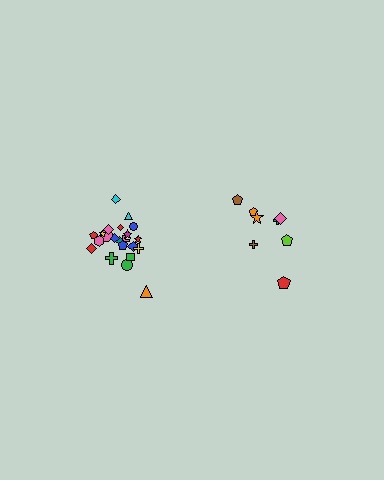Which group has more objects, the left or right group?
The left group.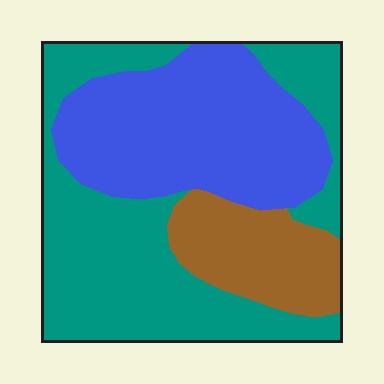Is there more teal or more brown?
Teal.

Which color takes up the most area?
Teal, at roughly 45%.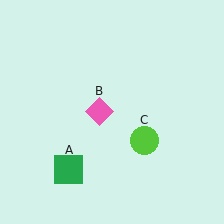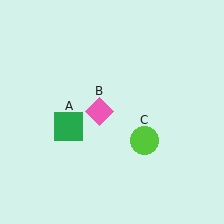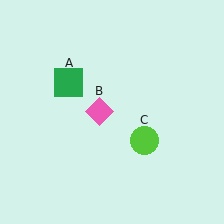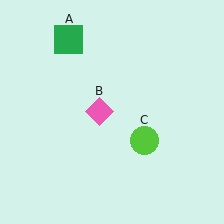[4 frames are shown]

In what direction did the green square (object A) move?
The green square (object A) moved up.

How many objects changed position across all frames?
1 object changed position: green square (object A).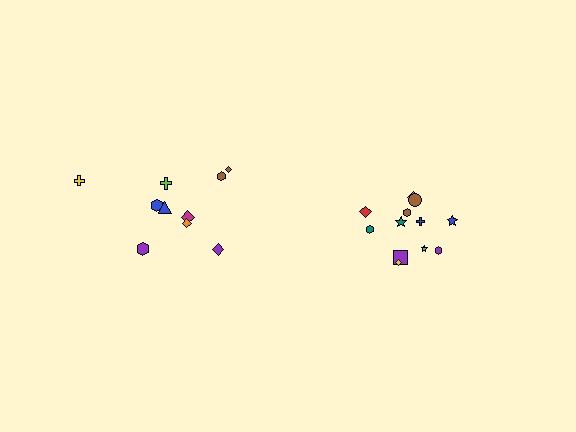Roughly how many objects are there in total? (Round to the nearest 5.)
Roughly 20 objects in total.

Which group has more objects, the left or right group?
The right group.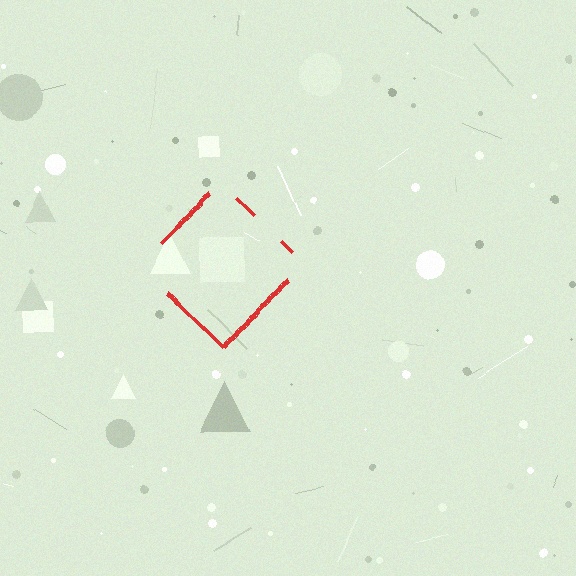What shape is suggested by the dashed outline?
The dashed outline suggests a diamond.